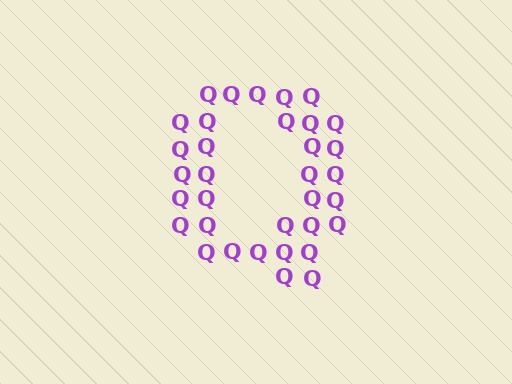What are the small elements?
The small elements are letter Q's.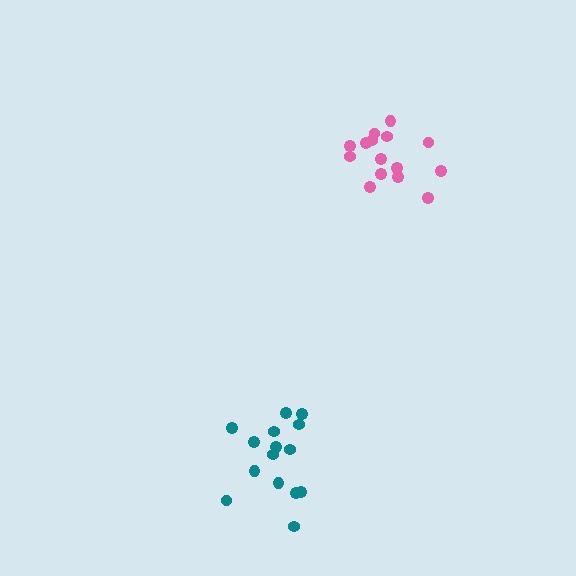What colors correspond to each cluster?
The clusters are colored: pink, teal.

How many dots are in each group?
Group 1: 15 dots, Group 2: 15 dots (30 total).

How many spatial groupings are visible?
There are 2 spatial groupings.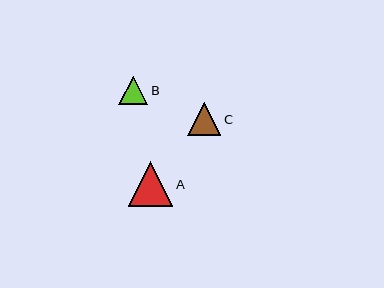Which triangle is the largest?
Triangle A is the largest with a size of approximately 44 pixels.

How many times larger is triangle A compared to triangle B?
Triangle A is approximately 1.5 times the size of triangle B.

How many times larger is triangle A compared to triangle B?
Triangle A is approximately 1.5 times the size of triangle B.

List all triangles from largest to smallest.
From largest to smallest: A, C, B.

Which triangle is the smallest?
Triangle B is the smallest with a size of approximately 29 pixels.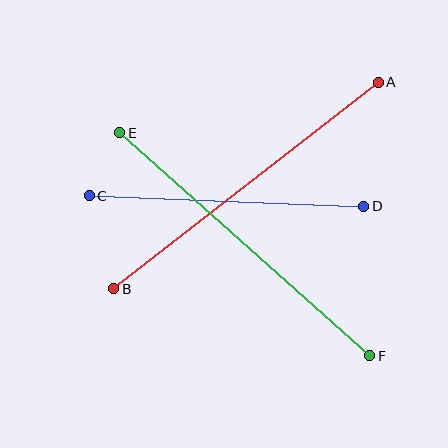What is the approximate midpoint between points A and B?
The midpoint is at approximately (246, 185) pixels.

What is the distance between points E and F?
The distance is approximately 335 pixels.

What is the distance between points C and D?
The distance is approximately 275 pixels.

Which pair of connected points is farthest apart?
Points A and B are farthest apart.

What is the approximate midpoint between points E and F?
The midpoint is at approximately (245, 244) pixels.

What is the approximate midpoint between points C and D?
The midpoint is at approximately (227, 201) pixels.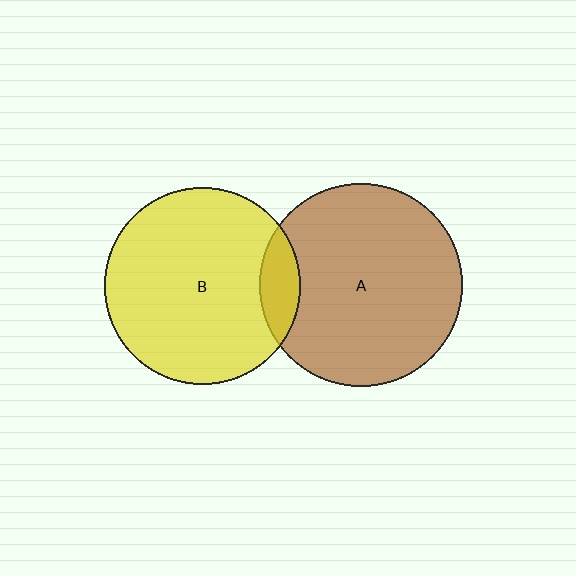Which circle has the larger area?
Circle A (brown).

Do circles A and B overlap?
Yes.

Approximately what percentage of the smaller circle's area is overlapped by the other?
Approximately 10%.